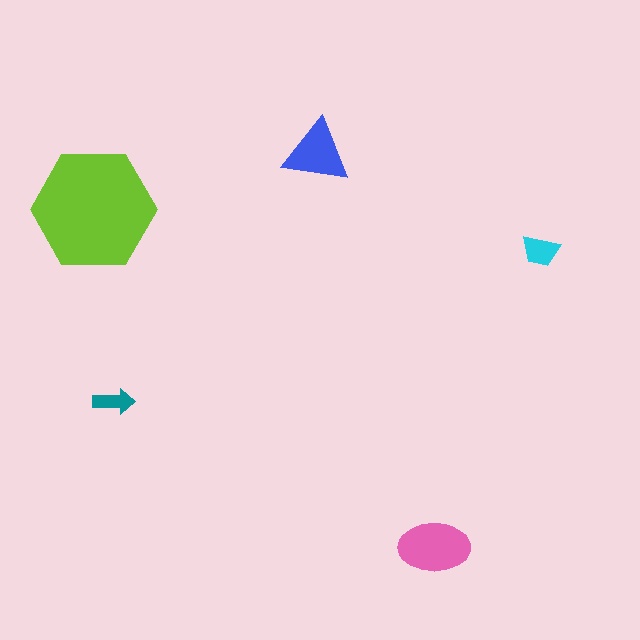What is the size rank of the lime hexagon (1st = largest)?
1st.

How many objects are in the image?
There are 5 objects in the image.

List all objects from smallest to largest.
The teal arrow, the cyan trapezoid, the blue triangle, the pink ellipse, the lime hexagon.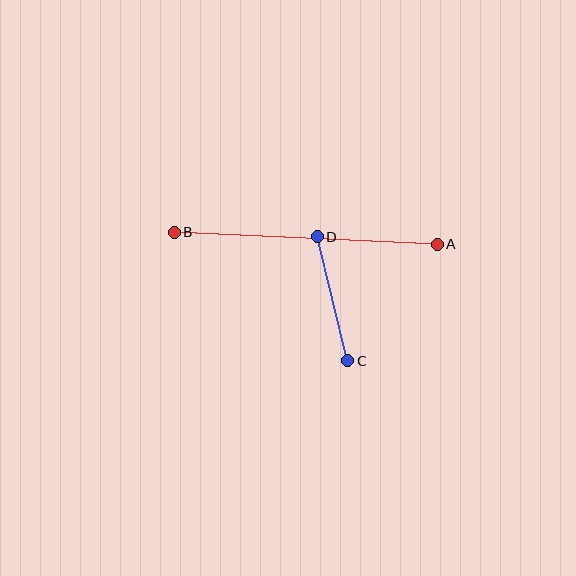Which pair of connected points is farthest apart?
Points A and B are farthest apart.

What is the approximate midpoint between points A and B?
The midpoint is at approximately (306, 238) pixels.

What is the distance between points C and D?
The distance is approximately 128 pixels.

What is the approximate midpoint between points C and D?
The midpoint is at approximately (333, 299) pixels.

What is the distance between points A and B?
The distance is approximately 263 pixels.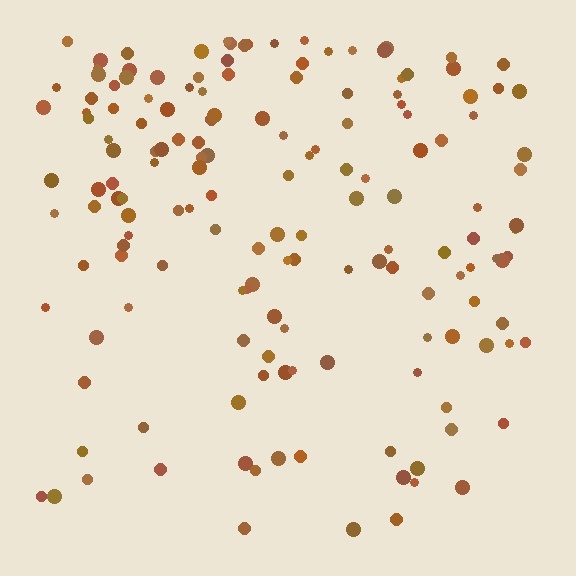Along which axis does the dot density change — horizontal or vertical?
Vertical.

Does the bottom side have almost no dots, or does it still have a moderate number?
Still a moderate number, just noticeably fewer than the top.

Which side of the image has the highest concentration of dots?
The top.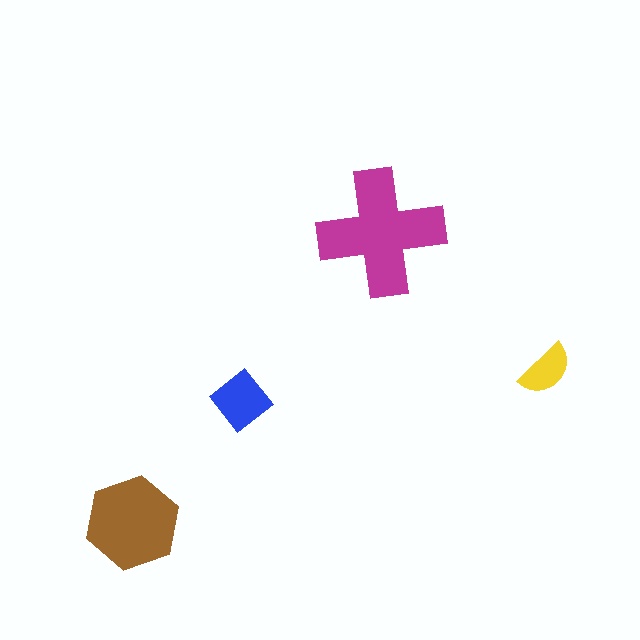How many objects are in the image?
There are 4 objects in the image.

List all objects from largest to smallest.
The magenta cross, the brown hexagon, the blue diamond, the yellow semicircle.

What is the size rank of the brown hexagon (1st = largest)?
2nd.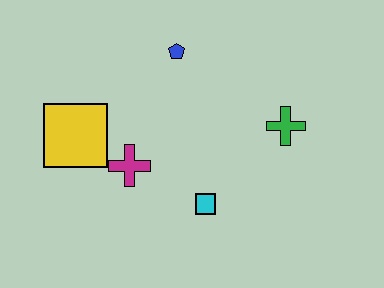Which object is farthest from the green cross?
The yellow square is farthest from the green cross.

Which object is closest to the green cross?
The cyan square is closest to the green cross.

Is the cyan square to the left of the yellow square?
No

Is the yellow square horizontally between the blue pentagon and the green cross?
No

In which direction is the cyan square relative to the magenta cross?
The cyan square is to the right of the magenta cross.